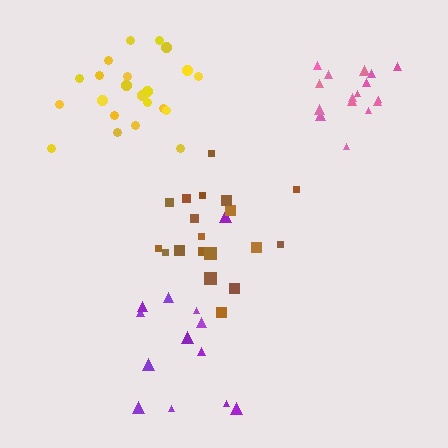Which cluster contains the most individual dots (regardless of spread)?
Yellow (22).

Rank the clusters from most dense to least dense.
pink, yellow, brown, purple.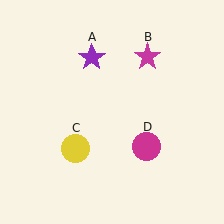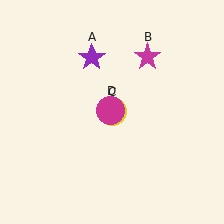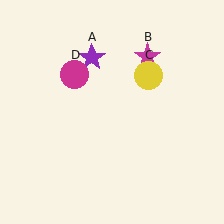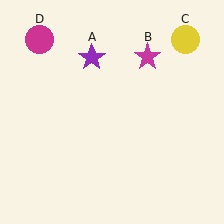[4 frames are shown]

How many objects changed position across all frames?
2 objects changed position: yellow circle (object C), magenta circle (object D).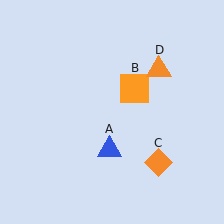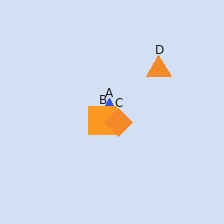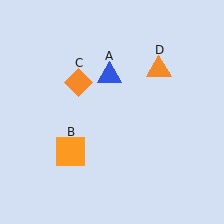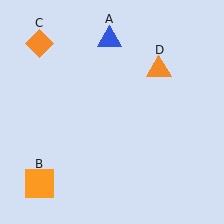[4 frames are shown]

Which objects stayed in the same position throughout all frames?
Orange triangle (object D) remained stationary.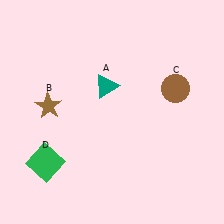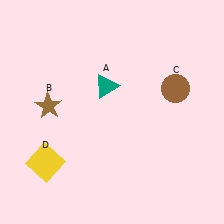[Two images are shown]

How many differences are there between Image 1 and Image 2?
There is 1 difference between the two images.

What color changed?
The square (D) changed from green in Image 1 to yellow in Image 2.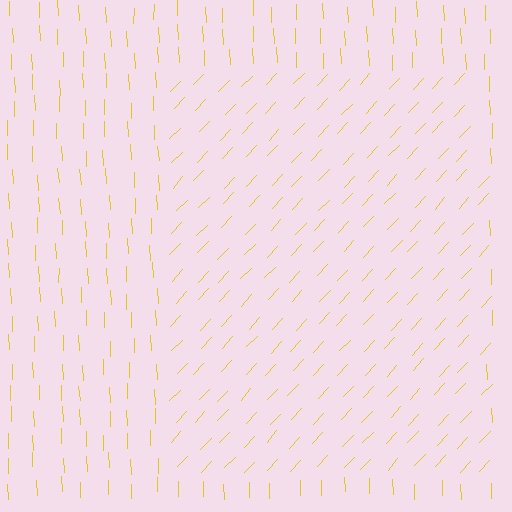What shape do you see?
I see a rectangle.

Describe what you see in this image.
The image is filled with small yellow line segments. A rectangle region in the image has lines oriented differently from the surrounding lines, creating a visible texture boundary.